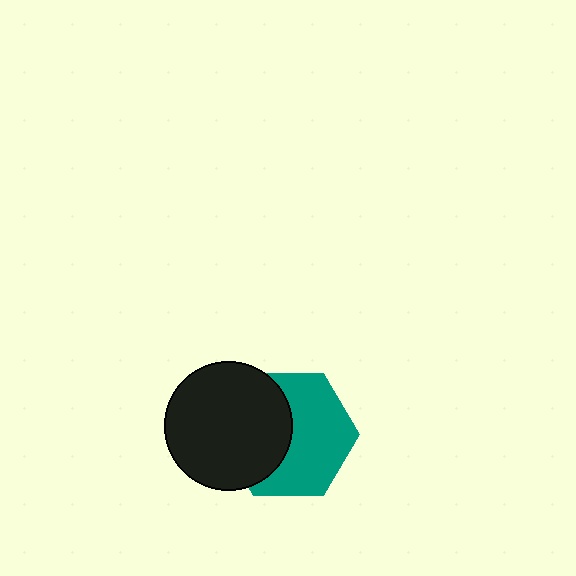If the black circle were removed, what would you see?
You would see the complete teal hexagon.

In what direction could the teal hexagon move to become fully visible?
The teal hexagon could move right. That would shift it out from behind the black circle entirely.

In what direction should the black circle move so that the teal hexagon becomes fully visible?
The black circle should move left. That is the shortest direction to clear the overlap and leave the teal hexagon fully visible.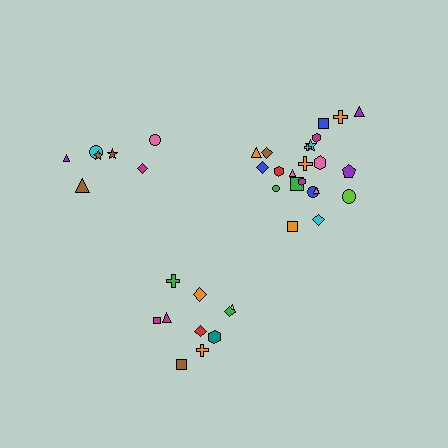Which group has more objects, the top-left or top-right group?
The top-right group.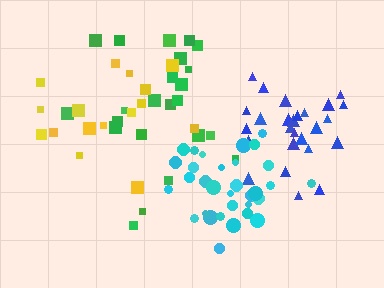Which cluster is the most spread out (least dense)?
Yellow.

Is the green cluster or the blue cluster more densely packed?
Blue.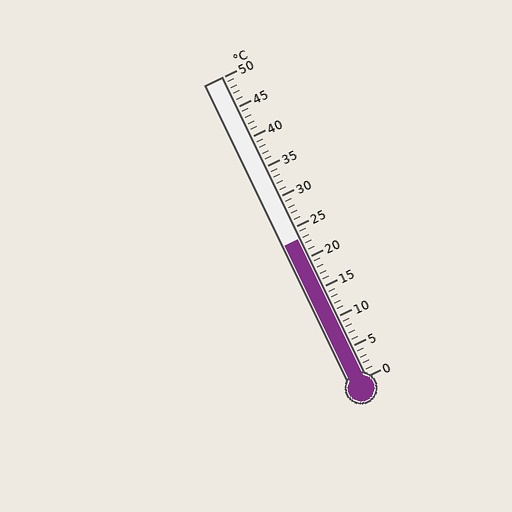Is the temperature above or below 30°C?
The temperature is below 30°C.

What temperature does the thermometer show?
The thermometer shows approximately 23°C.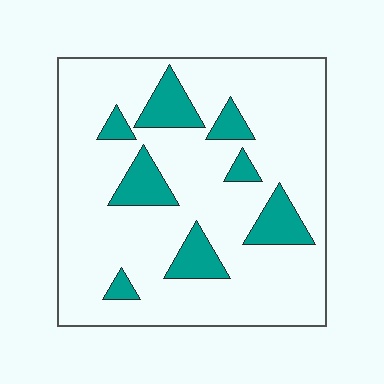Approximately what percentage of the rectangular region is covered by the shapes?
Approximately 15%.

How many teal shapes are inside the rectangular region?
8.